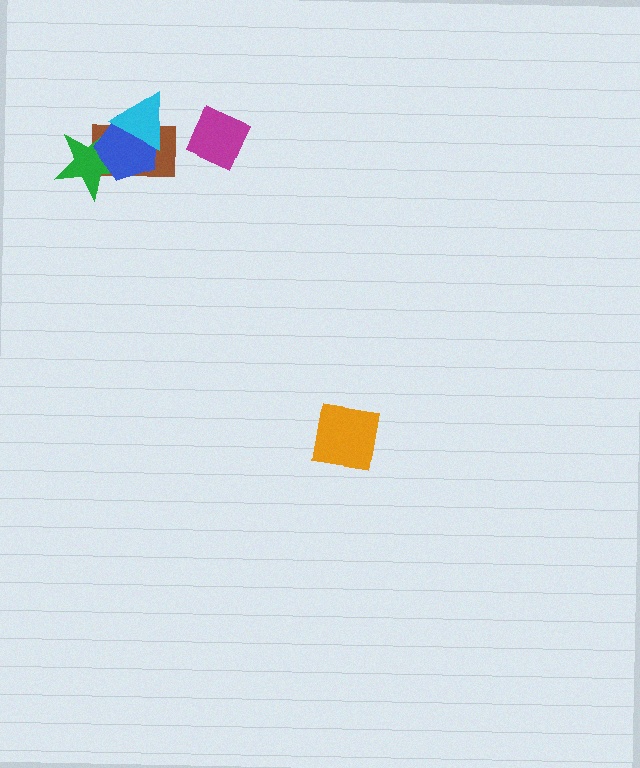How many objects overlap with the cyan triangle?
2 objects overlap with the cyan triangle.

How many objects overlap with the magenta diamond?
0 objects overlap with the magenta diamond.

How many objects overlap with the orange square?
0 objects overlap with the orange square.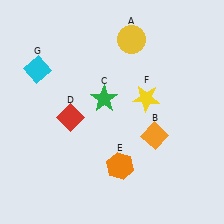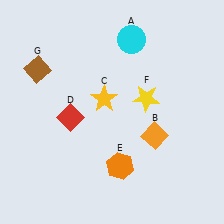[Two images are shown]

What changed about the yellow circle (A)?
In Image 1, A is yellow. In Image 2, it changed to cyan.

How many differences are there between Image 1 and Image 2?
There are 3 differences between the two images.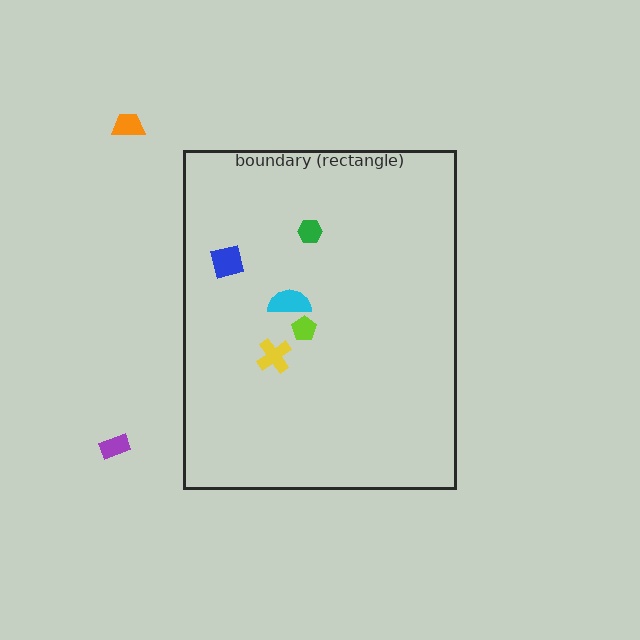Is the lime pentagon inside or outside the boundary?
Inside.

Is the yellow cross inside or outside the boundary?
Inside.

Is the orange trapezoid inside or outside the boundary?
Outside.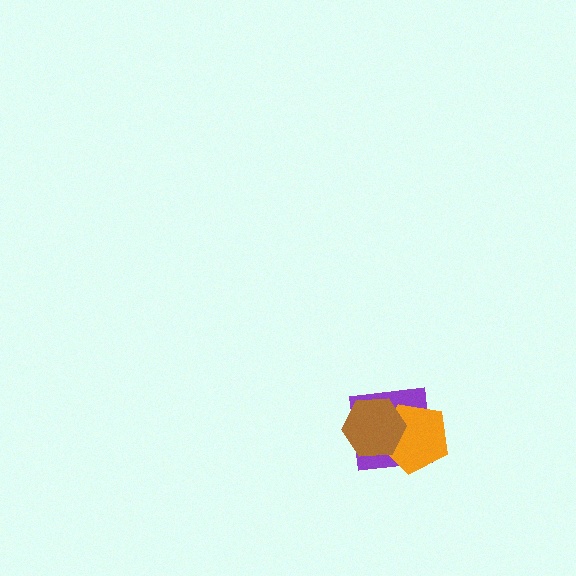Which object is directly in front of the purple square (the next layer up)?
The orange pentagon is directly in front of the purple square.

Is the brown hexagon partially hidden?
No, no other shape covers it.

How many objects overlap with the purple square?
2 objects overlap with the purple square.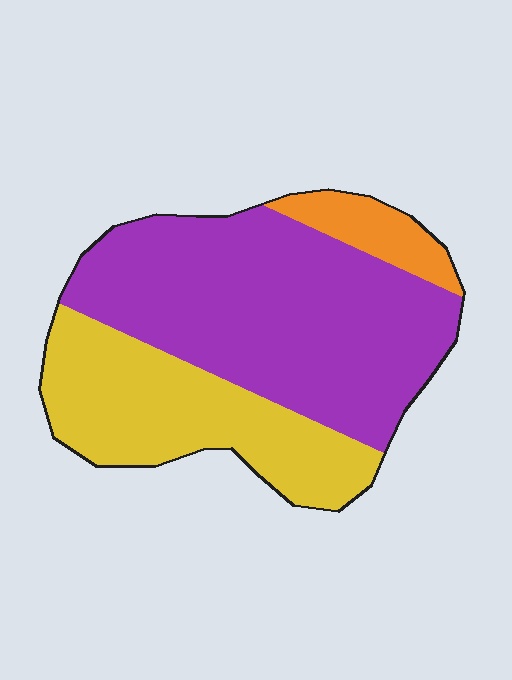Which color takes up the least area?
Orange, at roughly 10%.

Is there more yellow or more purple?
Purple.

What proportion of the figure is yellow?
Yellow takes up about one third (1/3) of the figure.